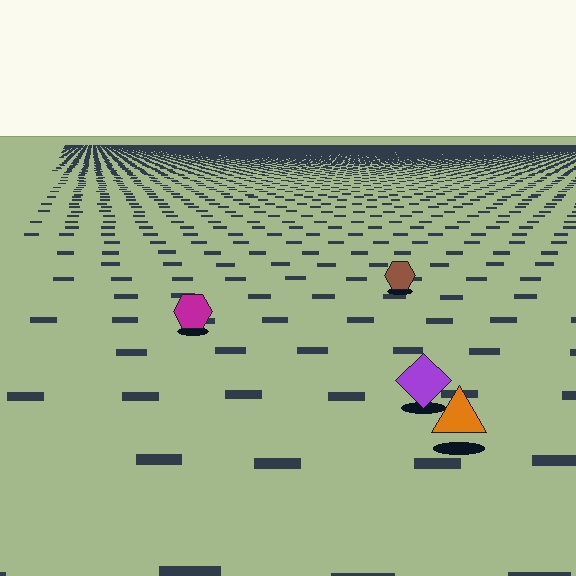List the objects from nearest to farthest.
From nearest to farthest: the orange triangle, the purple diamond, the magenta hexagon, the brown hexagon.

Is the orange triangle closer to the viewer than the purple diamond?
Yes. The orange triangle is closer — you can tell from the texture gradient: the ground texture is coarser near it.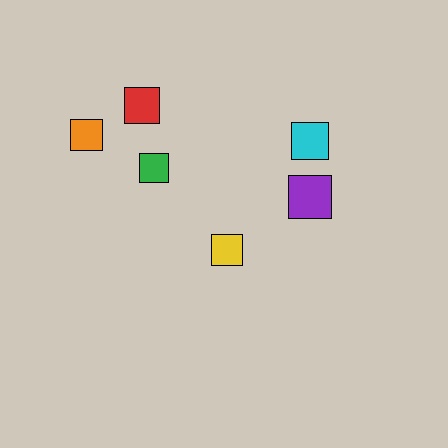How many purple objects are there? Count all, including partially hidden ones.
There is 1 purple object.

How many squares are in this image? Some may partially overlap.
There are 6 squares.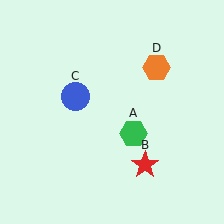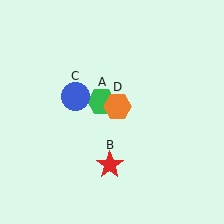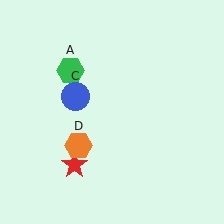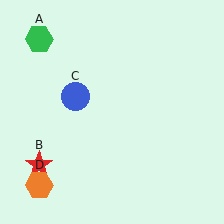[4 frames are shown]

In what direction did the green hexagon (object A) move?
The green hexagon (object A) moved up and to the left.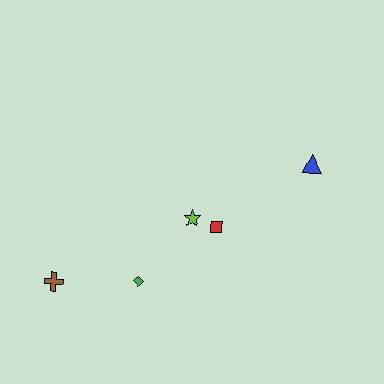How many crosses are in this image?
There is 1 cross.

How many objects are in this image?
There are 5 objects.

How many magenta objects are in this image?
There are no magenta objects.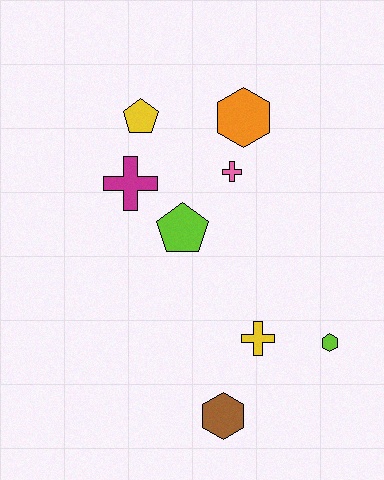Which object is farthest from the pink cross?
The brown hexagon is farthest from the pink cross.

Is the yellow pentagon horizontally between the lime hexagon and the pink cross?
No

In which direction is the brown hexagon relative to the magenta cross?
The brown hexagon is below the magenta cross.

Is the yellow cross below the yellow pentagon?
Yes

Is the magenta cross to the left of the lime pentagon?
Yes